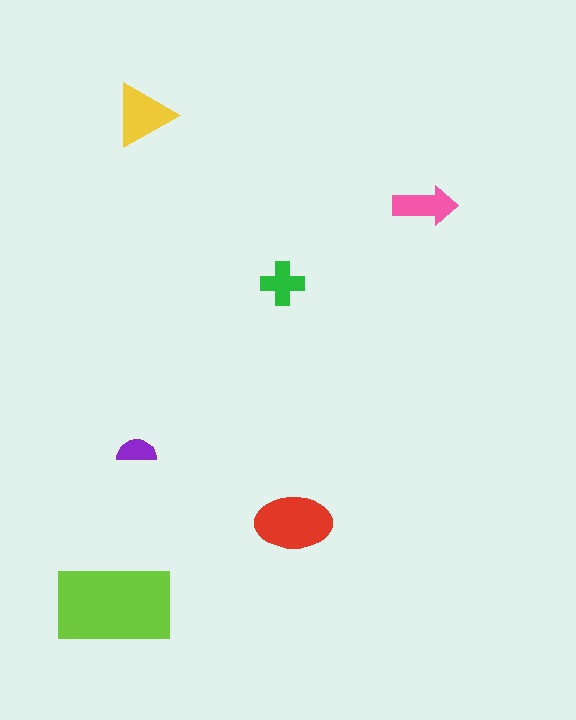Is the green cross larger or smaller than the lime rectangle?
Smaller.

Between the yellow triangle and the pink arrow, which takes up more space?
The yellow triangle.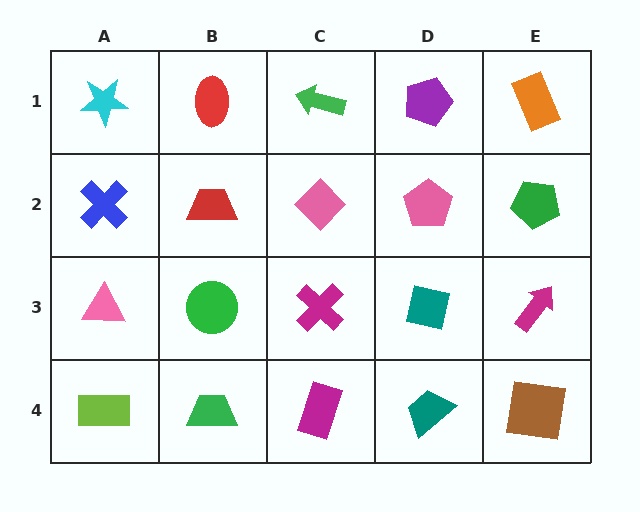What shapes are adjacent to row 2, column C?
A green arrow (row 1, column C), a magenta cross (row 3, column C), a red trapezoid (row 2, column B), a pink pentagon (row 2, column D).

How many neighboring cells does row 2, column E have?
3.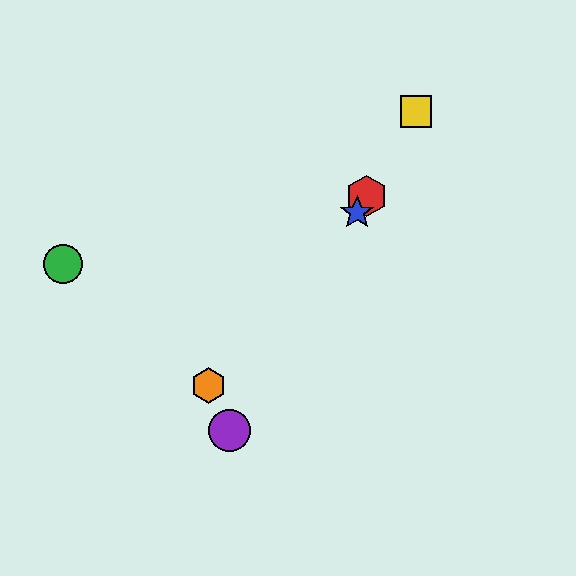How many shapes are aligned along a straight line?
4 shapes (the red hexagon, the blue star, the yellow square, the purple circle) are aligned along a straight line.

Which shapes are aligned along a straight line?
The red hexagon, the blue star, the yellow square, the purple circle are aligned along a straight line.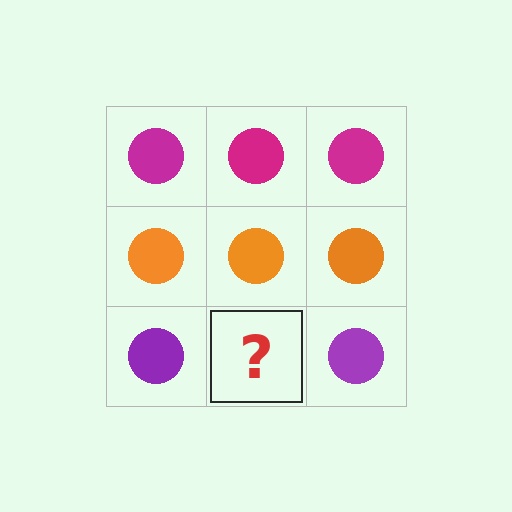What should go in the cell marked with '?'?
The missing cell should contain a purple circle.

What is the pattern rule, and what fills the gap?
The rule is that each row has a consistent color. The gap should be filled with a purple circle.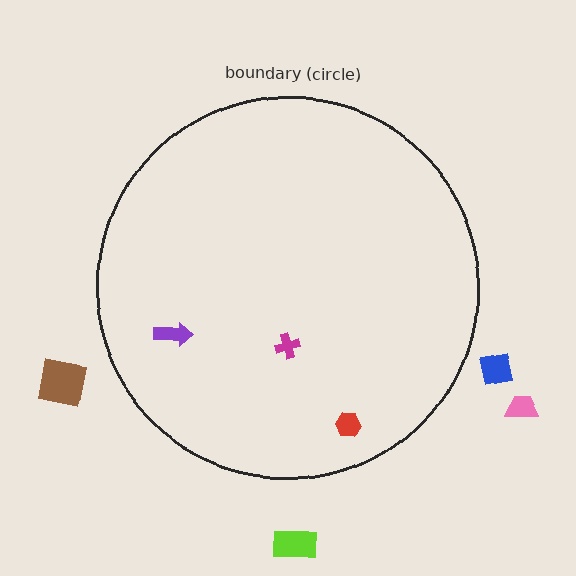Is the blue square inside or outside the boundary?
Outside.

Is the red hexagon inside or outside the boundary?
Inside.